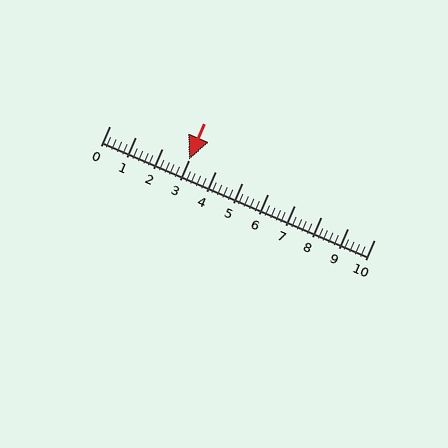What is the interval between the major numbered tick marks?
The major tick marks are spaced 1 units apart.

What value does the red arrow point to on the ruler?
The red arrow points to approximately 3.0.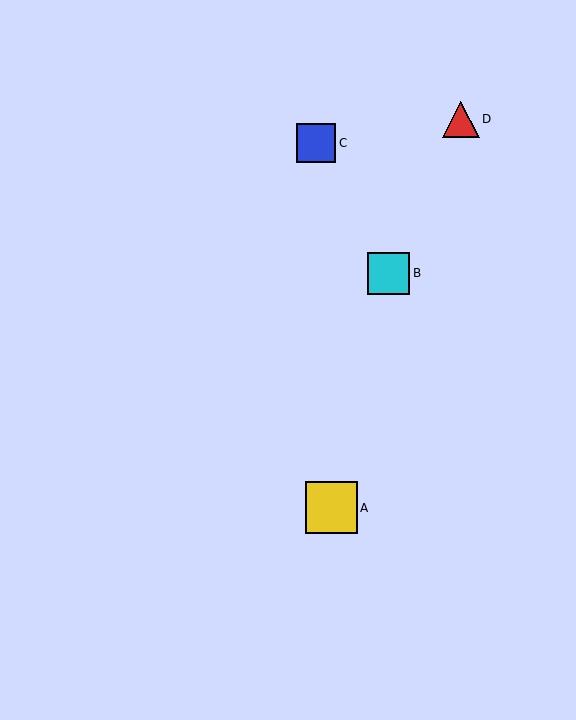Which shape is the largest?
The yellow square (labeled A) is the largest.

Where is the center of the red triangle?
The center of the red triangle is at (461, 119).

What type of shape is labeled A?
Shape A is a yellow square.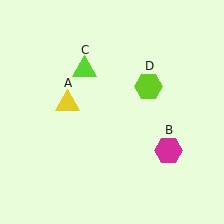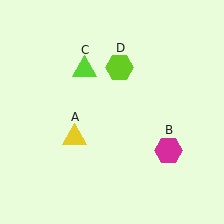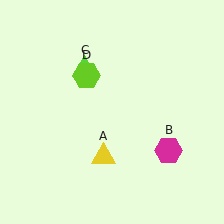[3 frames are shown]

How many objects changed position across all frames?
2 objects changed position: yellow triangle (object A), lime hexagon (object D).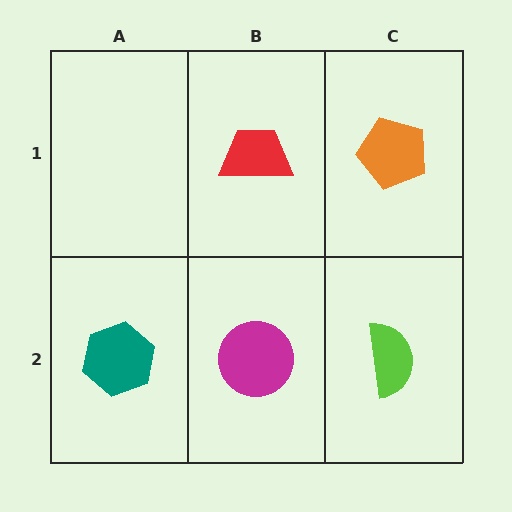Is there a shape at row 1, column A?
No, that cell is empty.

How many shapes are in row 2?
3 shapes.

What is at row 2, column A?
A teal hexagon.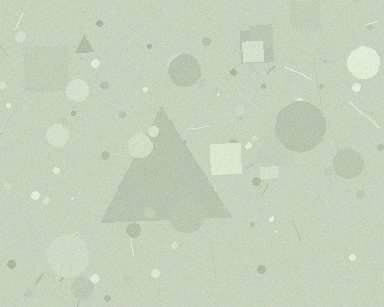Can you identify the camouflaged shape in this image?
The camouflaged shape is a triangle.